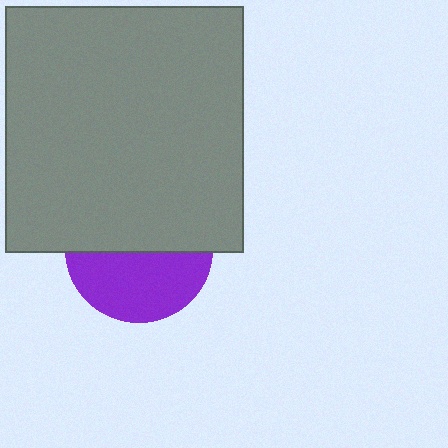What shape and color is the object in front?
The object in front is a gray rectangle.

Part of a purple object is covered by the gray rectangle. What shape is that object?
It is a circle.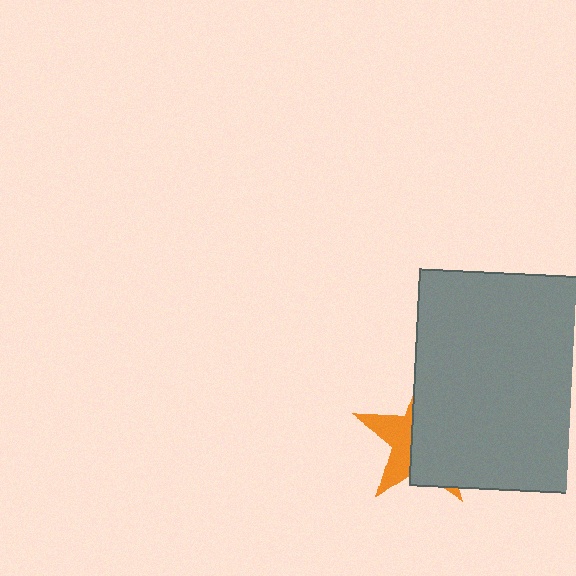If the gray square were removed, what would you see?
You would see the complete orange star.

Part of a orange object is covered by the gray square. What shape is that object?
It is a star.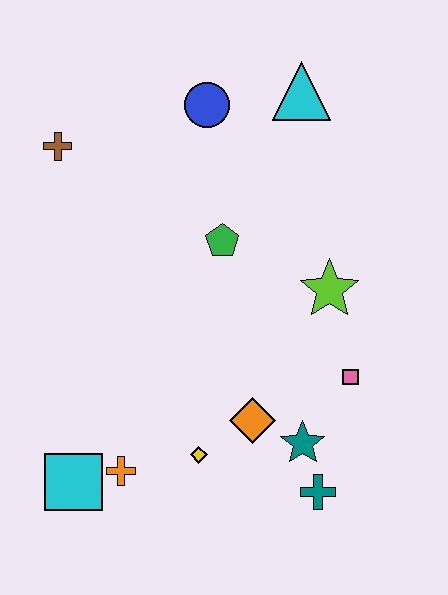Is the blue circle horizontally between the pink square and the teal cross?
No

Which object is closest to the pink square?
The teal star is closest to the pink square.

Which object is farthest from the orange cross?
The cyan triangle is farthest from the orange cross.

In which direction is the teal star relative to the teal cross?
The teal star is above the teal cross.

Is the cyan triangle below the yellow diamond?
No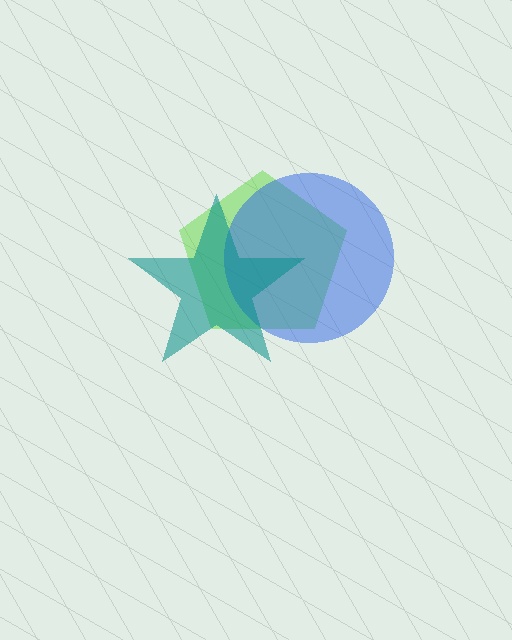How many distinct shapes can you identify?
There are 3 distinct shapes: a lime pentagon, a blue circle, a teal star.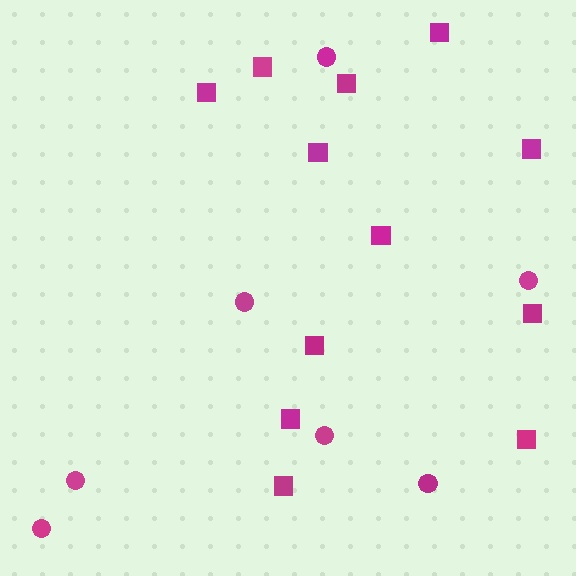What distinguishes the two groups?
There are 2 groups: one group of circles (7) and one group of squares (12).